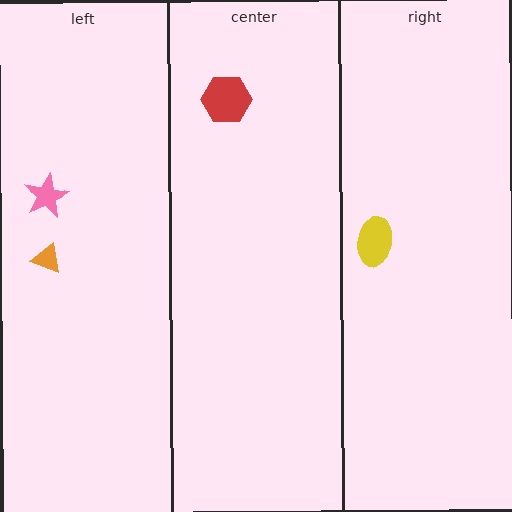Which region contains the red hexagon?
The center region.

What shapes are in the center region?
The red hexagon.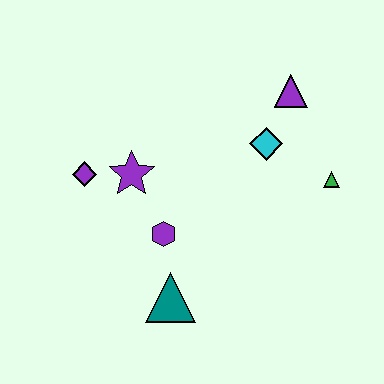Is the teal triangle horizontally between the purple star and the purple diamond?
No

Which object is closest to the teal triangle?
The purple hexagon is closest to the teal triangle.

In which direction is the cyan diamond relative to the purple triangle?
The cyan diamond is below the purple triangle.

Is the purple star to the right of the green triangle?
No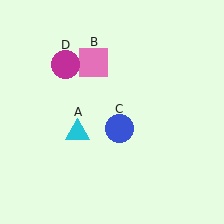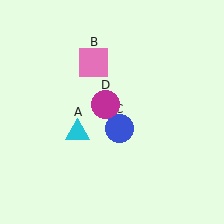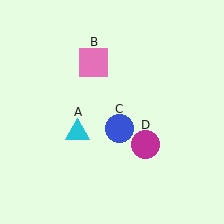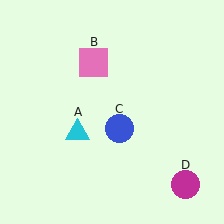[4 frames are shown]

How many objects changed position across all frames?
1 object changed position: magenta circle (object D).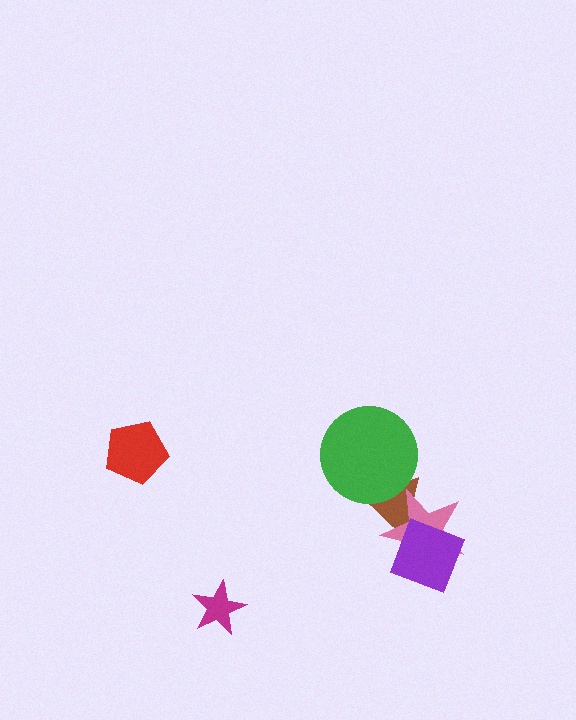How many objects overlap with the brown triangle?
2 objects overlap with the brown triangle.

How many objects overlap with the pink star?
2 objects overlap with the pink star.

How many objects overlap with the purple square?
1 object overlaps with the purple square.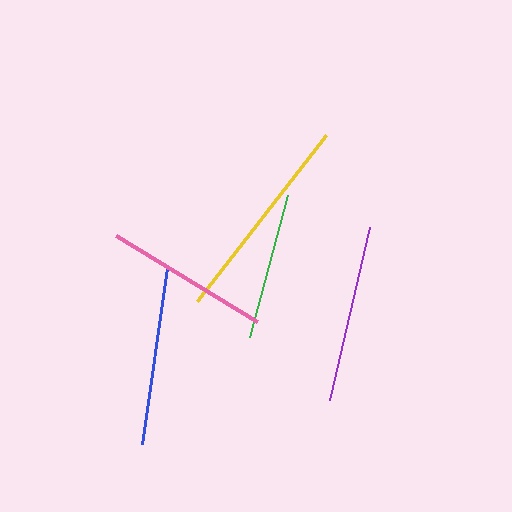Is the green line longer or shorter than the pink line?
The pink line is longer than the green line.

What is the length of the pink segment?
The pink segment is approximately 165 pixels long.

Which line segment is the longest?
The yellow line is the longest at approximately 210 pixels.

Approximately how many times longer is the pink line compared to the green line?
The pink line is approximately 1.1 times the length of the green line.